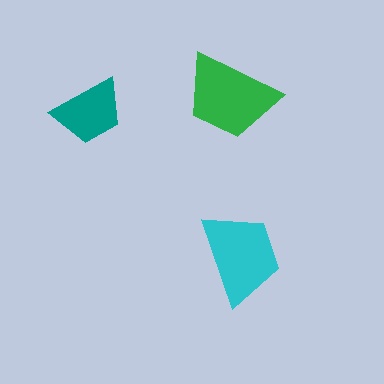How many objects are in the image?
There are 3 objects in the image.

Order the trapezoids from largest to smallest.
the green one, the cyan one, the teal one.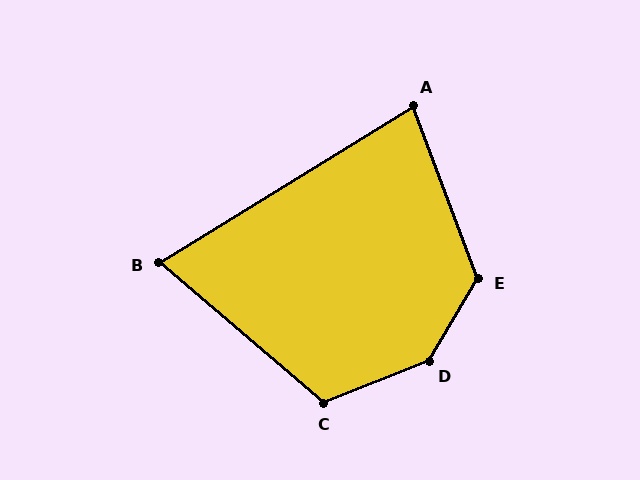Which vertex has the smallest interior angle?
B, at approximately 72 degrees.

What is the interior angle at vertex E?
Approximately 129 degrees (obtuse).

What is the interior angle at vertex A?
Approximately 79 degrees (acute).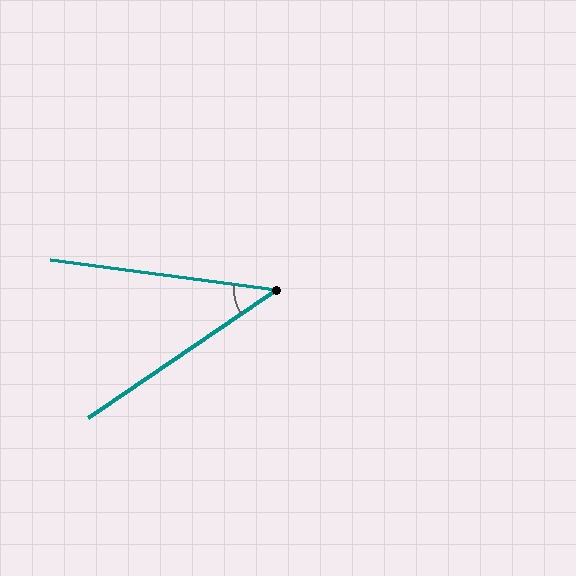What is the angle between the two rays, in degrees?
Approximately 42 degrees.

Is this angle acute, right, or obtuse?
It is acute.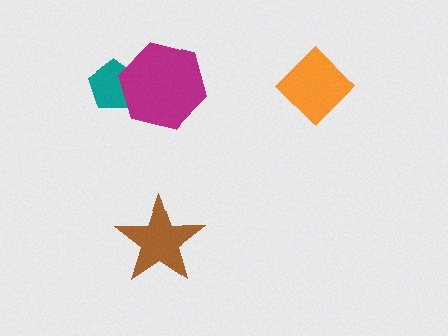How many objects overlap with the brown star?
0 objects overlap with the brown star.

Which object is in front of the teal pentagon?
The magenta hexagon is in front of the teal pentagon.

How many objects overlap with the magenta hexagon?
1 object overlaps with the magenta hexagon.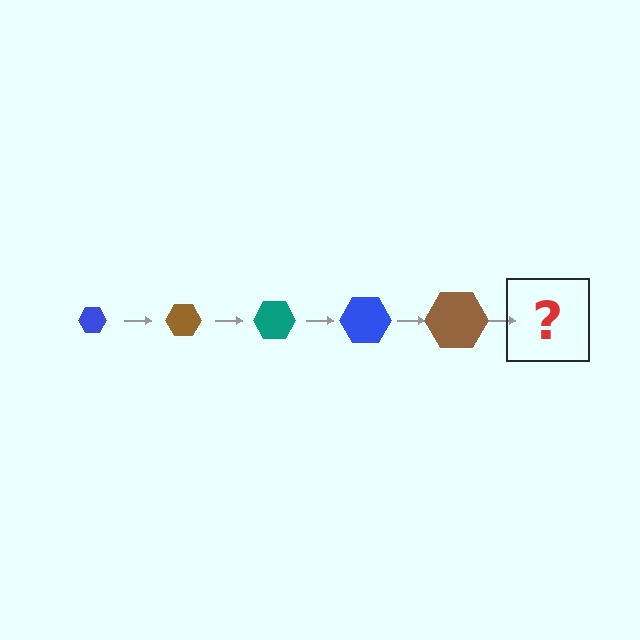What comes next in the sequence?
The next element should be a teal hexagon, larger than the previous one.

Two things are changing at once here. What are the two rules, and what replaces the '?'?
The two rules are that the hexagon grows larger each step and the color cycles through blue, brown, and teal. The '?' should be a teal hexagon, larger than the previous one.